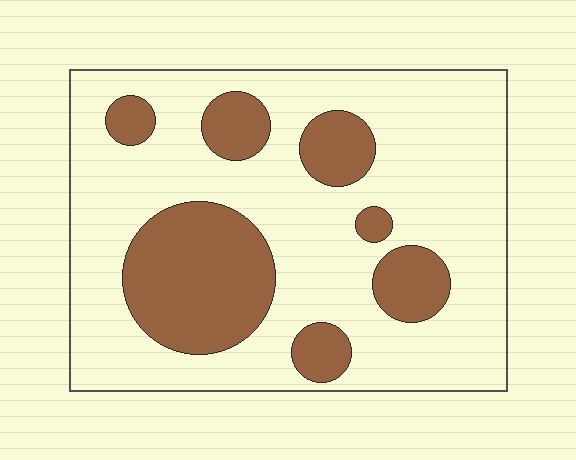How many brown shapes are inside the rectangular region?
7.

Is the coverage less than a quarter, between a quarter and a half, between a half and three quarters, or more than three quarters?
Between a quarter and a half.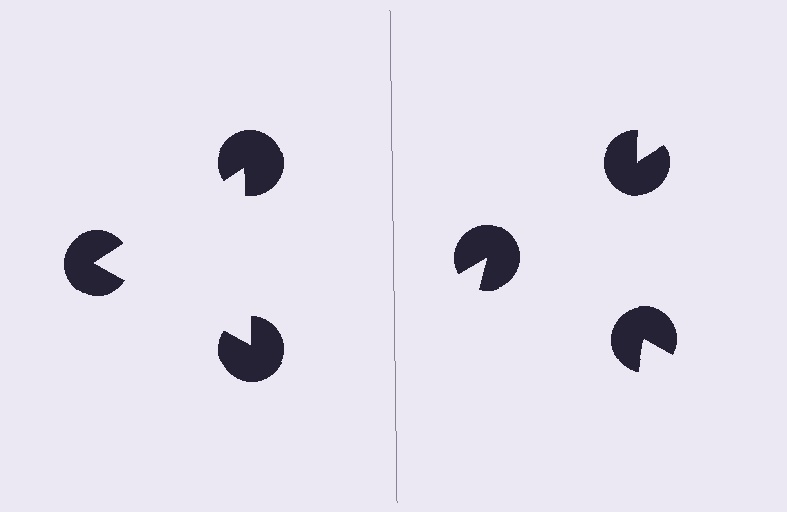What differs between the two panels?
The pac-man discs are positioned identically on both sides; only the wedge orientations differ. On the left they align to a triangle; on the right they are misaligned.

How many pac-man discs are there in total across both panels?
6 — 3 on each side.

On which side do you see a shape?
An illusory triangle appears on the left side. On the right side the wedge cuts are rotated, so no coherent shape forms.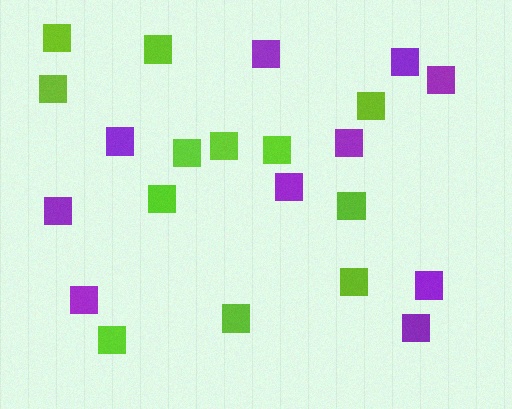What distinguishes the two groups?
There are 2 groups: one group of purple squares (10) and one group of lime squares (12).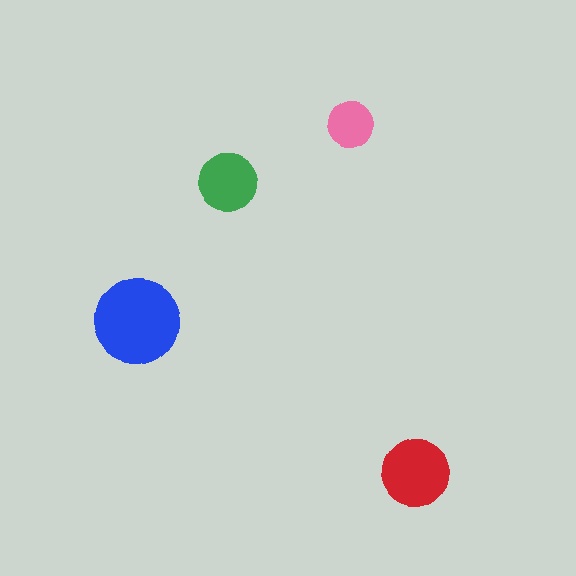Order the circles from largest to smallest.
the blue one, the red one, the green one, the pink one.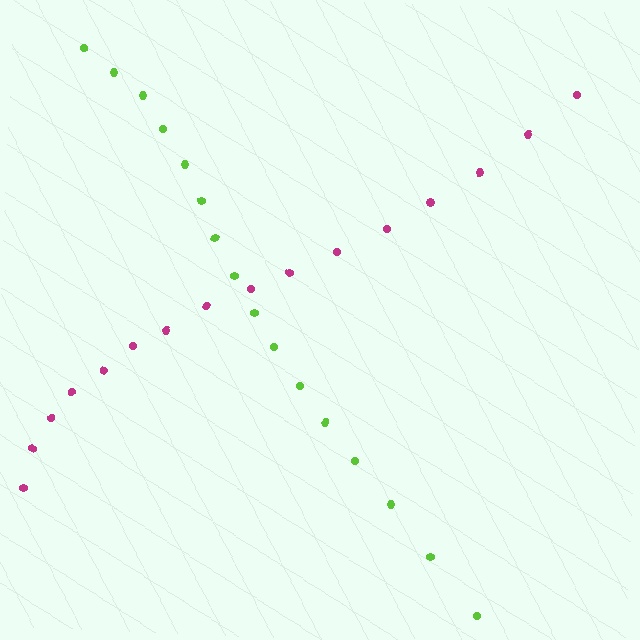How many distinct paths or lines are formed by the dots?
There are 2 distinct paths.